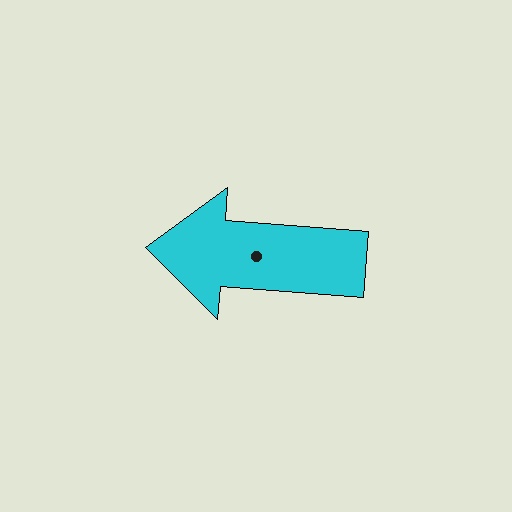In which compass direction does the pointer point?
West.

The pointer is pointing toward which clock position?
Roughly 9 o'clock.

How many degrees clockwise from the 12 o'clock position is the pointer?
Approximately 274 degrees.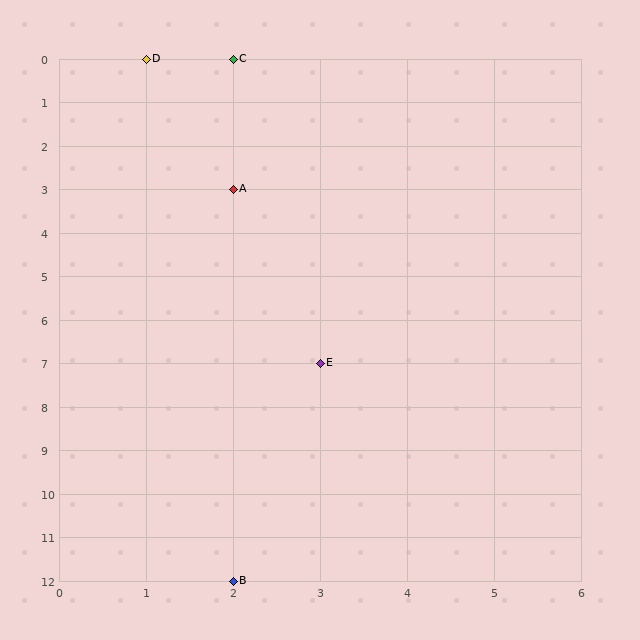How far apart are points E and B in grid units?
Points E and B are 1 column and 5 rows apart (about 5.1 grid units diagonally).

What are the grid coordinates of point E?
Point E is at grid coordinates (3, 7).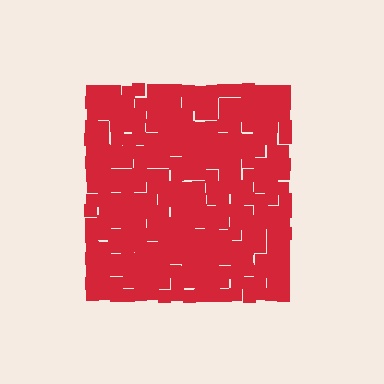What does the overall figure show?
The overall figure shows a square.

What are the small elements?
The small elements are squares.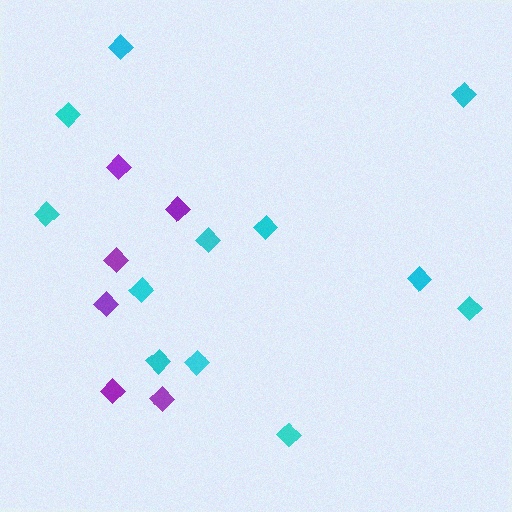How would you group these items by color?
There are 2 groups: one group of purple diamonds (6) and one group of cyan diamonds (12).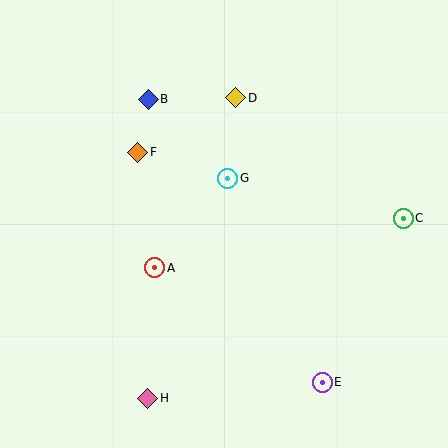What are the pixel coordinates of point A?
Point A is at (155, 268).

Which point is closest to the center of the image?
Point G at (227, 178) is closest to the center.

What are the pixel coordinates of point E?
Point E is at (322, 382).